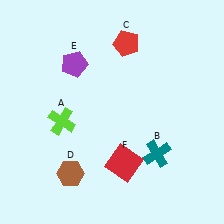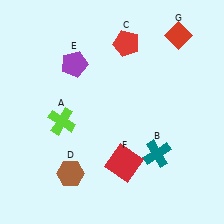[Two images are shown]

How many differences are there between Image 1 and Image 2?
There is 1 difference between the two images.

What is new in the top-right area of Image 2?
A red diamond (G) was added in the top-right area of Image 2.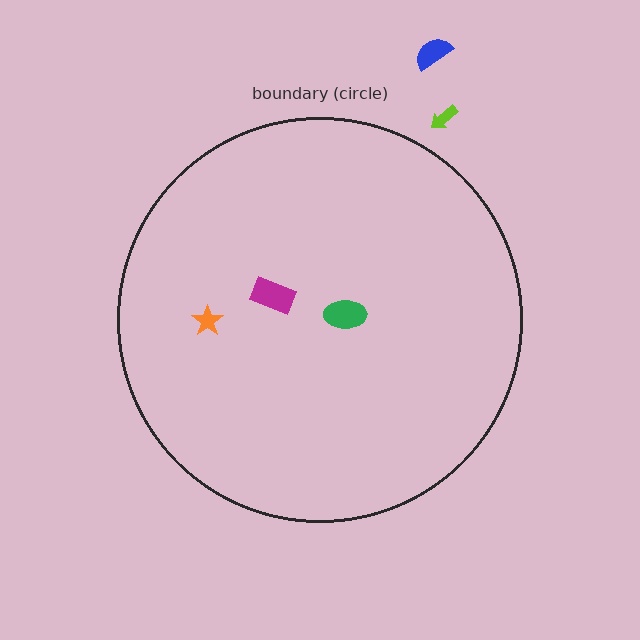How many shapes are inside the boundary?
3 inside, 2 outside.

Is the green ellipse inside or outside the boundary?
Inside.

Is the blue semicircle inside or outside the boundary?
Outside.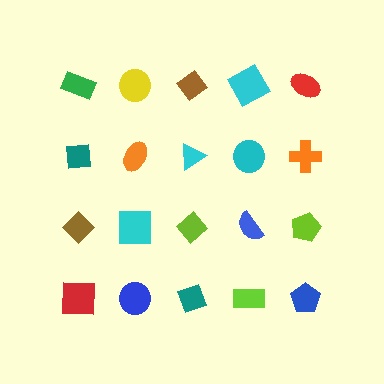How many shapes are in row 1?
5 shapes.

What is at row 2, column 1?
A teal square.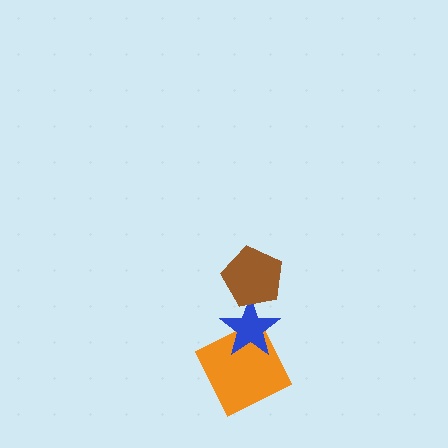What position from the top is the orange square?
The orange square is 3rd from the top.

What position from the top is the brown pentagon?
The brown pentagon is 1st from the top.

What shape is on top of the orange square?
The blue star is on top of the orange square.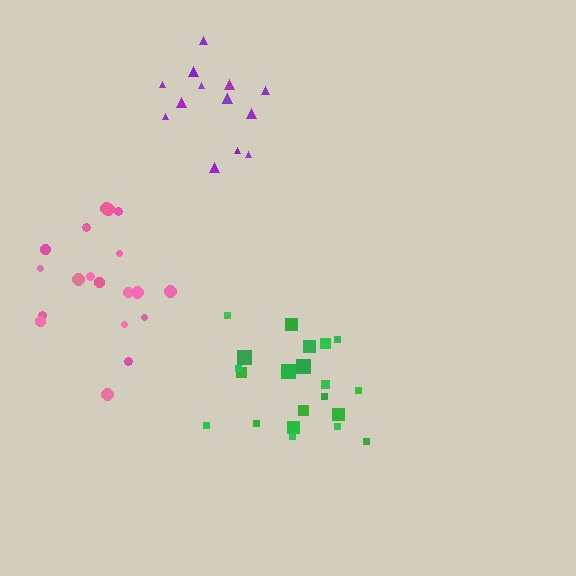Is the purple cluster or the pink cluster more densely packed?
Purple.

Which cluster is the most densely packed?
Purple.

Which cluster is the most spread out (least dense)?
Pink.